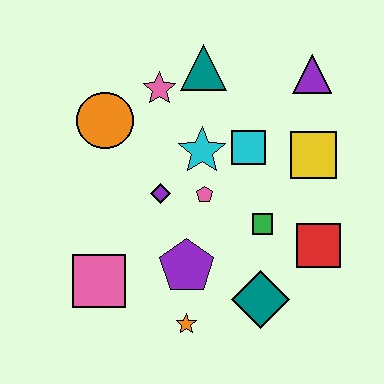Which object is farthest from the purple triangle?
The pink square is farthest from the purple triangle.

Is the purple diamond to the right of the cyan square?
No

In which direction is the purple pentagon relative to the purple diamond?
The purple pentagon is below the purple diamond.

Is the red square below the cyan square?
Yes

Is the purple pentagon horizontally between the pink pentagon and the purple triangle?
No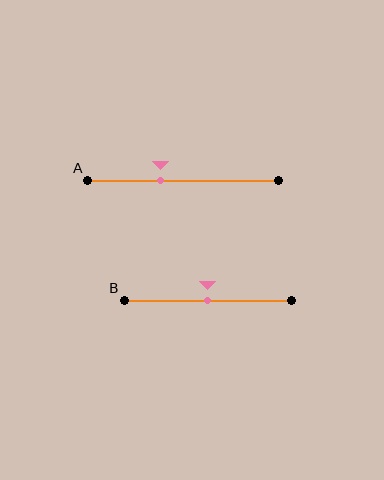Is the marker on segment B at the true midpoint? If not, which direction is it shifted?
Yes, the marker on segment B is at the true midpoint.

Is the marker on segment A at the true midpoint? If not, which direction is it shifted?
No, the marker on segment A is shifted to the left by about 12% of the segment length.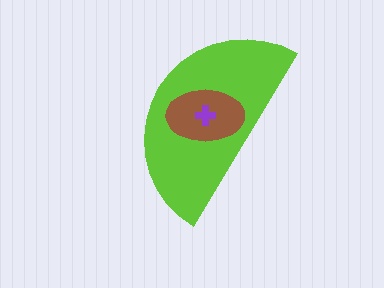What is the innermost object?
The purple cross.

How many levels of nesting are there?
3.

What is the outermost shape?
The lime semicircle.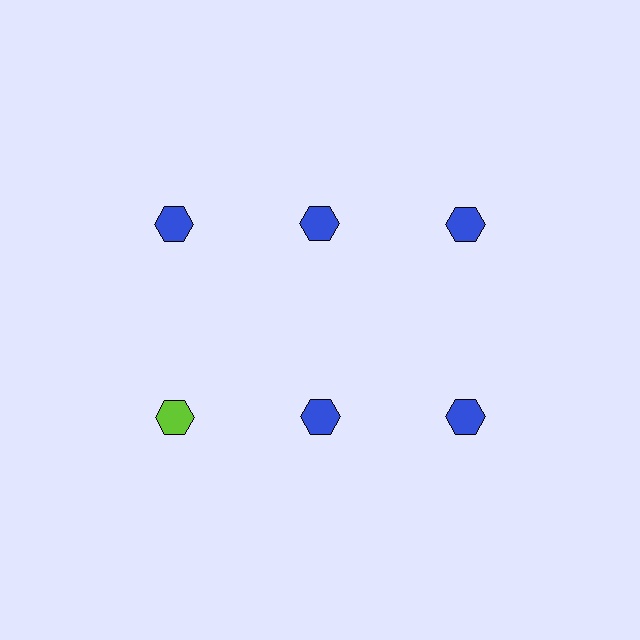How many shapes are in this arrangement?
There are 6 shapes arranged in a grid pattern.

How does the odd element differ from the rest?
It has a different color: lime instead of blue.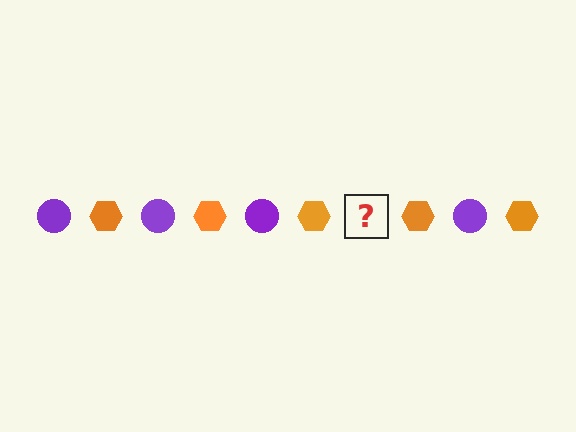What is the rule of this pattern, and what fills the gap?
The rule is that the pattern alternates between purple circle and orange hexagon. The gap should be filled with a purple circle.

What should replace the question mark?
The question mark should be replaced with a purple circle.